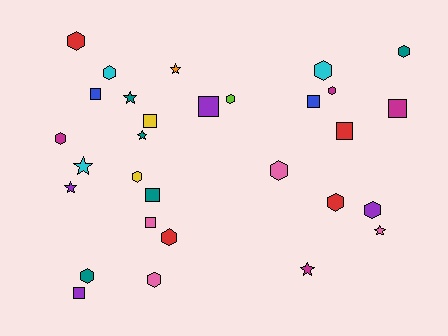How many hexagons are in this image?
There are 14 hexagons.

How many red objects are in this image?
There are 4 red objects.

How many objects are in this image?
There are 30 objects.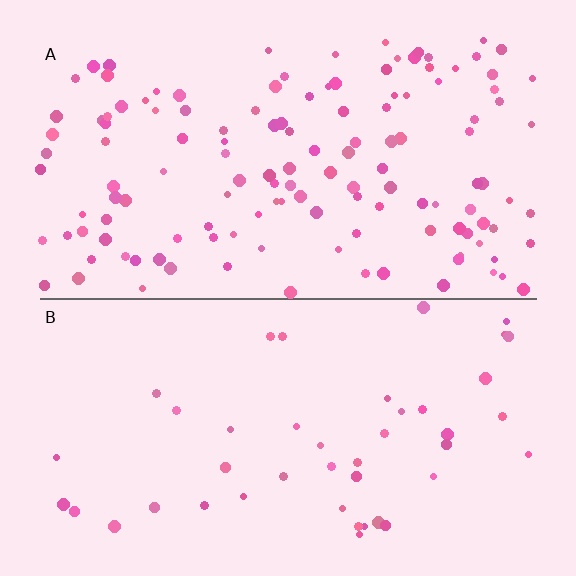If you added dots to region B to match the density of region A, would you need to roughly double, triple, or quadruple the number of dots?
Approximately triple.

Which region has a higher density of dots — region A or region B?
A (the top).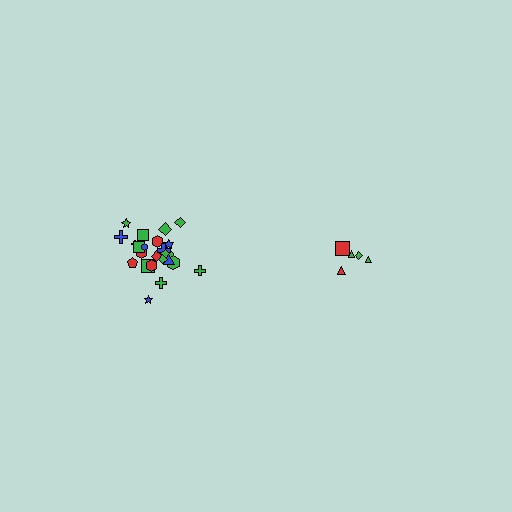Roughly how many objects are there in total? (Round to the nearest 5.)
Roughly 30 objects in total.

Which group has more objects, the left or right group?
The left group.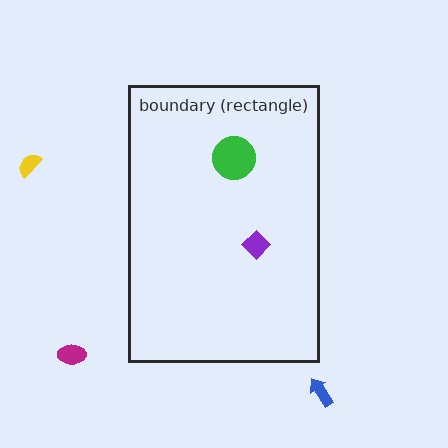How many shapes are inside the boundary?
2 inside, 3 outside.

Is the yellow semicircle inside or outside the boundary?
Outside.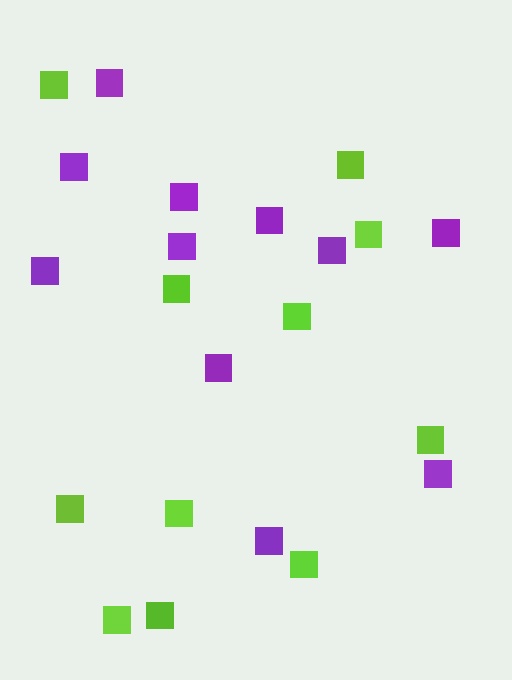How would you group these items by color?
There are 2 groups: one group of lime squares (11) and one group of purple squares (11).